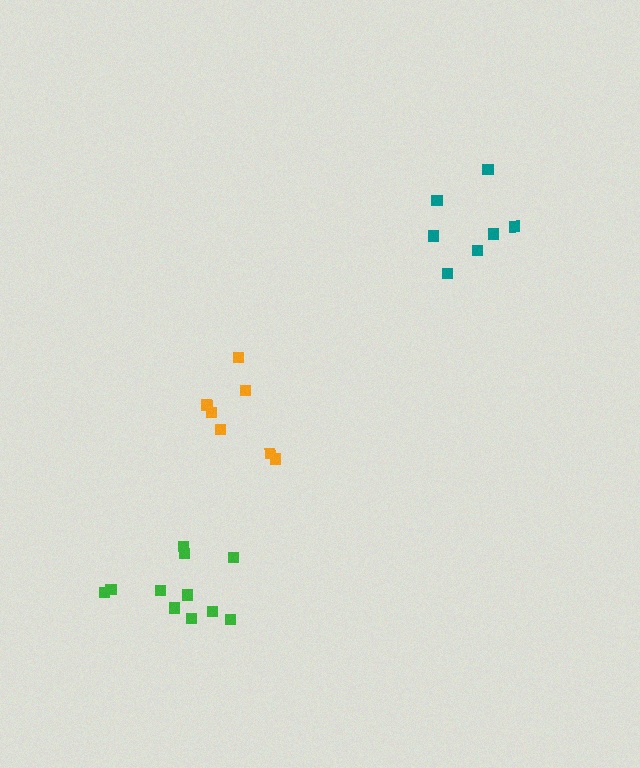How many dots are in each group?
Group 1: 7 dots, Group 2: 8 dots, Group 3: 11 dots (26 total).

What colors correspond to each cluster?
The clusters are colored: teal, orange, green.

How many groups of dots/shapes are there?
There are 3 groups.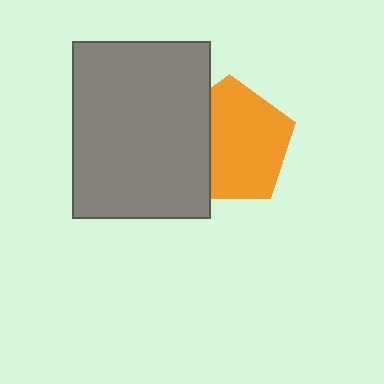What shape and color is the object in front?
The object in front is a gray rectangle.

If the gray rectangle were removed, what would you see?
You would see the complete orange pentagon.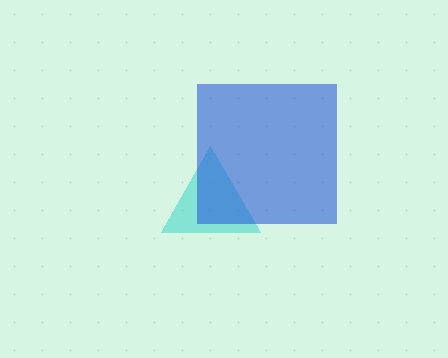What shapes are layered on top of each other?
The layered shapes are: a cyan triangle, a blue square.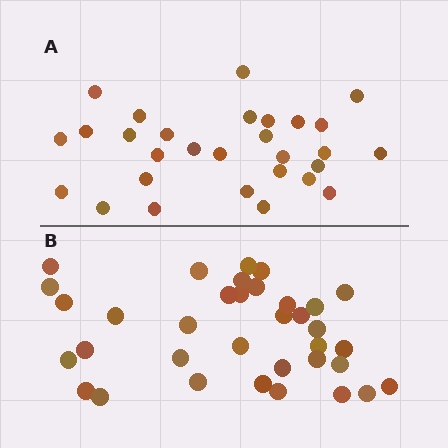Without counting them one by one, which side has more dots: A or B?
Region B (the bottom region) has more dots.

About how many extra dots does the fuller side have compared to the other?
Region B has about 6 more dots than region A.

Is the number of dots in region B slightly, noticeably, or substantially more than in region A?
Region B has only slightly more — the two regions are fairly close. The ratio is roughly 1.2 to 1.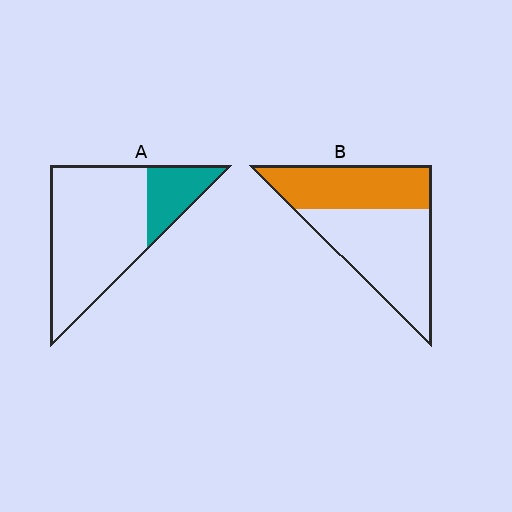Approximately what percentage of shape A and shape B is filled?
A is approximately 20% and B is approximately 40%.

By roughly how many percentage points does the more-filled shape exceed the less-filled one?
By roughly 20 percentage points (B over A).